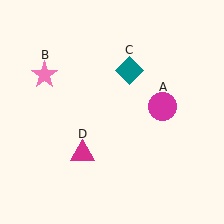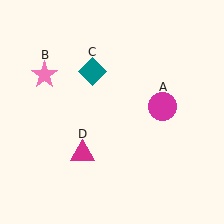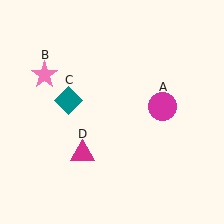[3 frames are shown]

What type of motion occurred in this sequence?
The teal diamond (object C) rotated counterclockwise around the center of the scene.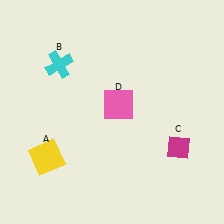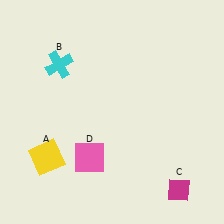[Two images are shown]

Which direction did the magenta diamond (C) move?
The magenta diamond (C) moved down.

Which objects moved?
The objects that moved are: the magenta diamond (C), the pink square (D).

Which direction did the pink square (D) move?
The pink square (D) moved down.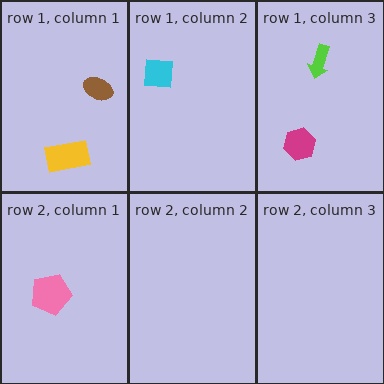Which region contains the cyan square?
The row 1, column 2 region.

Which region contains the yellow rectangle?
The row 1, column 1 region.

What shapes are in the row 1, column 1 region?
The yellow rectangle, the brown ellipse.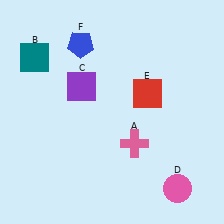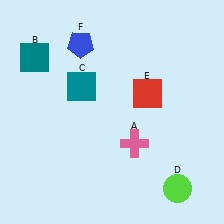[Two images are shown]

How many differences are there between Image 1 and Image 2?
There are 2 differences between the two images.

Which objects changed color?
C changed from purple to teal. D changed from pink to lime.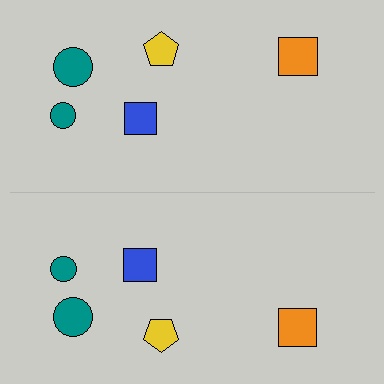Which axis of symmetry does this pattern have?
The pattern has a horizontal axis of symmetry running through the center of the image.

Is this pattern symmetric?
Yes, this pattern has bilateral (reflection) symmetry.